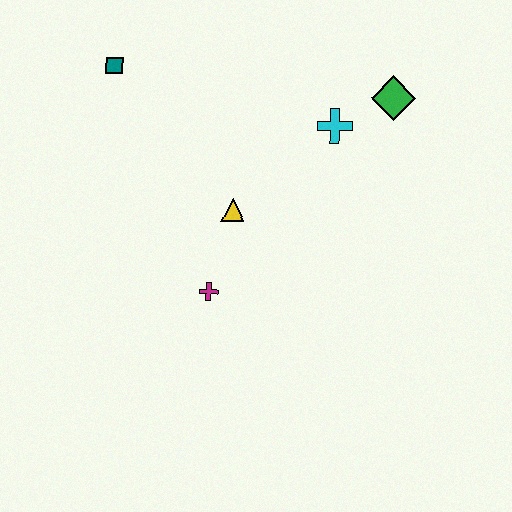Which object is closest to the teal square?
The yellow triangle is closest to the teal square.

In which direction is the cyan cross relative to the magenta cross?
The cyan cross is above the magenta cross.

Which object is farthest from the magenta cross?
The green diamond is farthest from the magenta cross.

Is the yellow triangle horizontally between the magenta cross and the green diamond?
Yes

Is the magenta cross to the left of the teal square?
No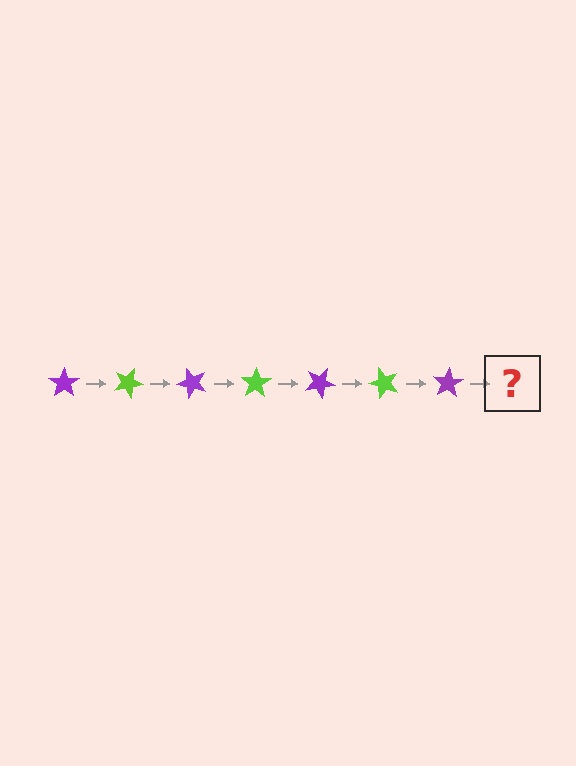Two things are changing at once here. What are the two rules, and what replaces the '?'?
The two rules are that it rotates 25 degrees each step and the color cycles through purple and lime. The '?' should be a lime star, rotated 175 degrees from the start.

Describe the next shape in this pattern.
It should be a lime star, rotated 175 degrees from the start.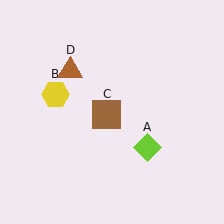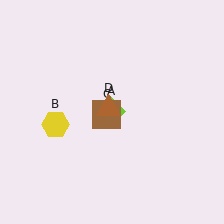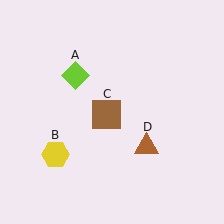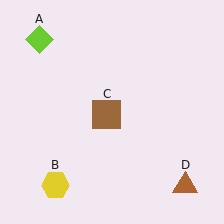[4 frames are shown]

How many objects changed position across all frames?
3 objects changed position: lime diamond (object A), yellow hexagon (object B), brown triangle (object D).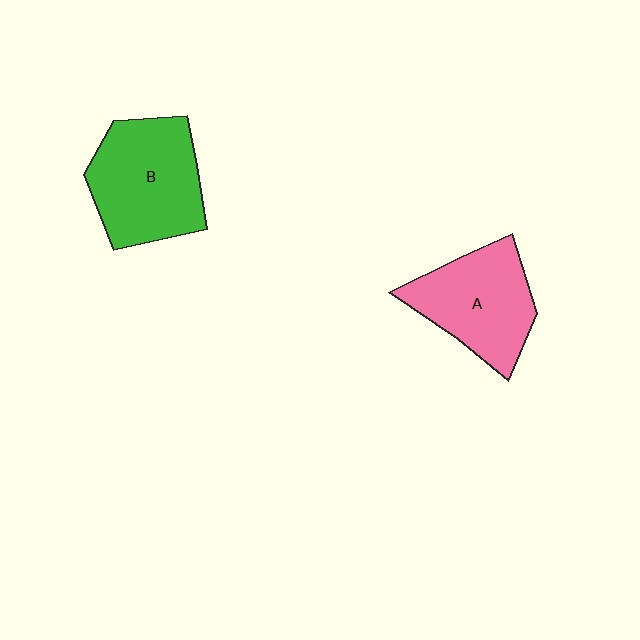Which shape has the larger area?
Shape B (green).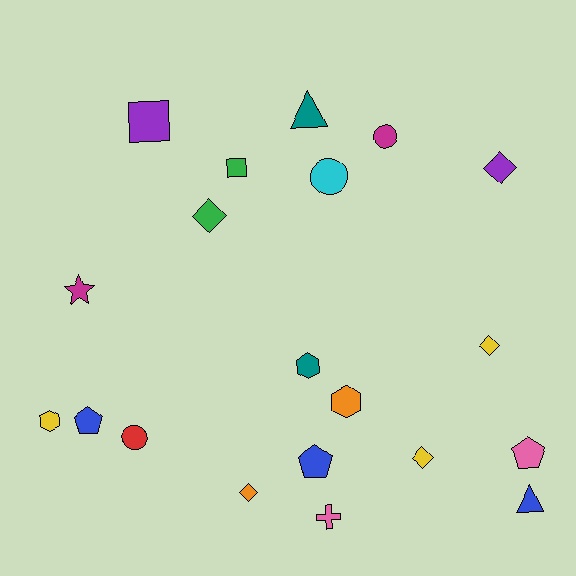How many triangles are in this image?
There are 2 triangles.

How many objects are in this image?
There are 20 objects.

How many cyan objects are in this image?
There is 1 cyan object.